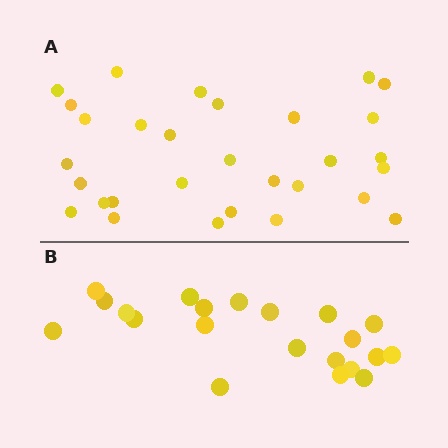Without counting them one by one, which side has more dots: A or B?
Region A (the top region) has more dots.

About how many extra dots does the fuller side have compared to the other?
Region A has roughly 8 or so more dots than region B.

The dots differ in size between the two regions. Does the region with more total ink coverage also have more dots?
No. Region B has more total ink coverage because its dots are larger, but region A actually contains more individual dots. Total area can be misleading — the number of items is what matters here.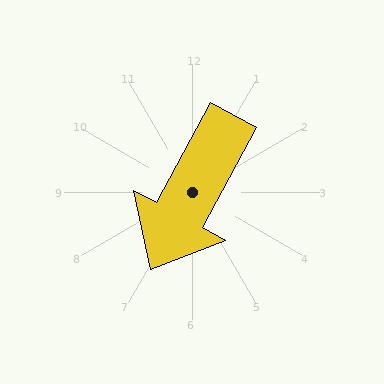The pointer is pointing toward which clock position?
Roughly 7 o'clock.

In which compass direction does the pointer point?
Southwest.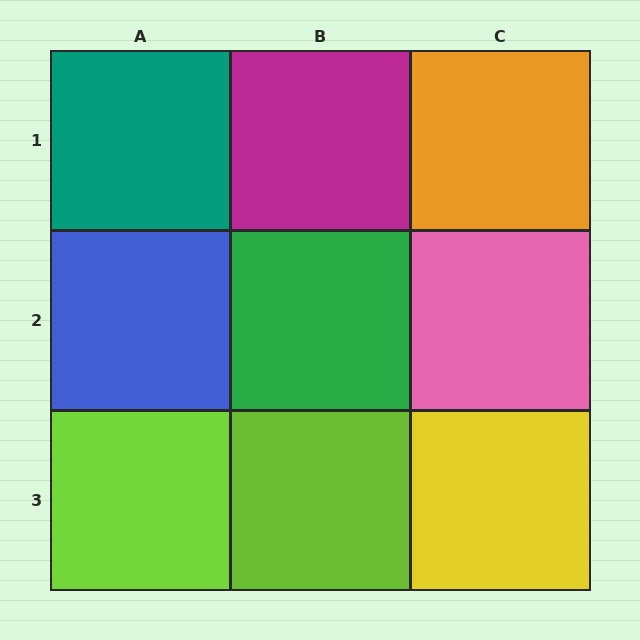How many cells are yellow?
1 cell is yellow.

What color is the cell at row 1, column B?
Magenta.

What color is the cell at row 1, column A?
Teal.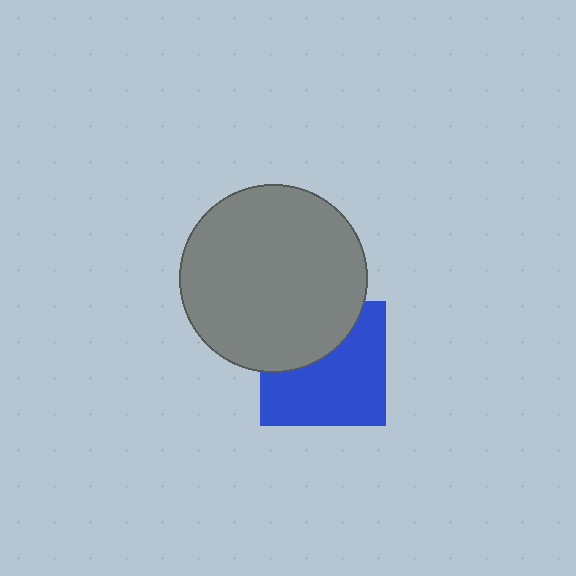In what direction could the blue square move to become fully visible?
The blue square could move down. That would shift it out from behind the gray circle entirely.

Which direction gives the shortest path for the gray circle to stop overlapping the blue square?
Moving up gives the shortest separation.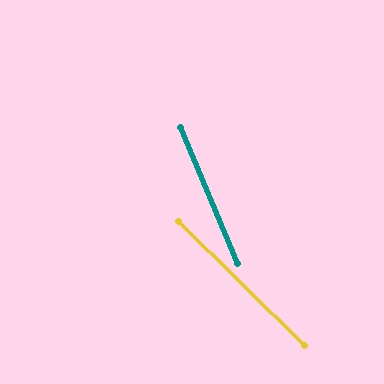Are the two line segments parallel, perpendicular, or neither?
Neither parallel nor perpendicular — they differ by about 23°.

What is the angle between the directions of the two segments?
Approximately 23 degrees.